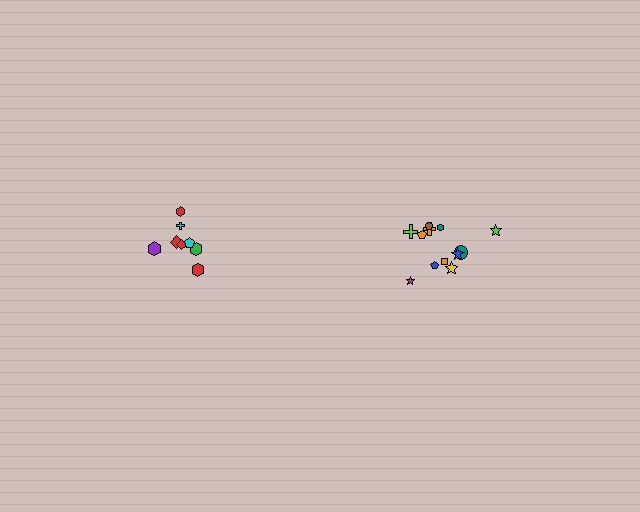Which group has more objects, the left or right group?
The right group.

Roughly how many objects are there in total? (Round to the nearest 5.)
Roughly 20 objects in total.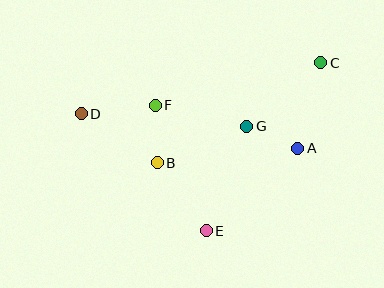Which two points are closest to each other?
Points A and G are closest to each other.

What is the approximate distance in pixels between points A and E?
The distance between A and E is approximately 123 pixels.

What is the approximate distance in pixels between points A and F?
The distance between A and F is approximately 149 pixels.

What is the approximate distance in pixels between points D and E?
The distance between D and E is approximately 171 pixels.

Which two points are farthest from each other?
Points C and D are farthest from each other.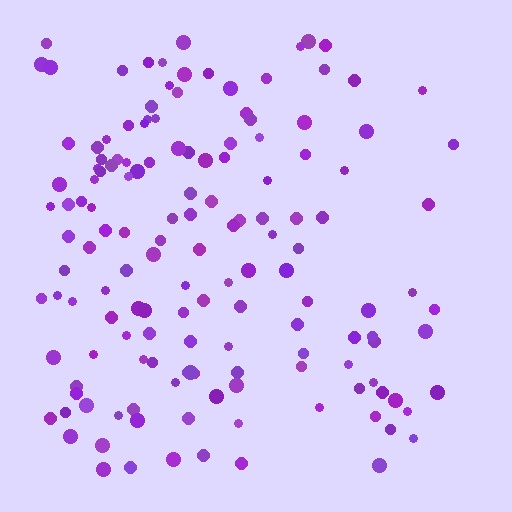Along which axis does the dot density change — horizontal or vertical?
Horizontal.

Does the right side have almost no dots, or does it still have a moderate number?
Still a moderate number, just noticeably fewer than the left.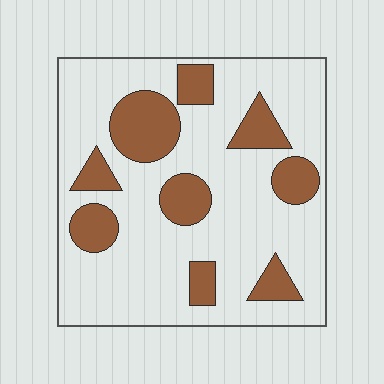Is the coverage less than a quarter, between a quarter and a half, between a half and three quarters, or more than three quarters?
Less than a quarter.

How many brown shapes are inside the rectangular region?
9.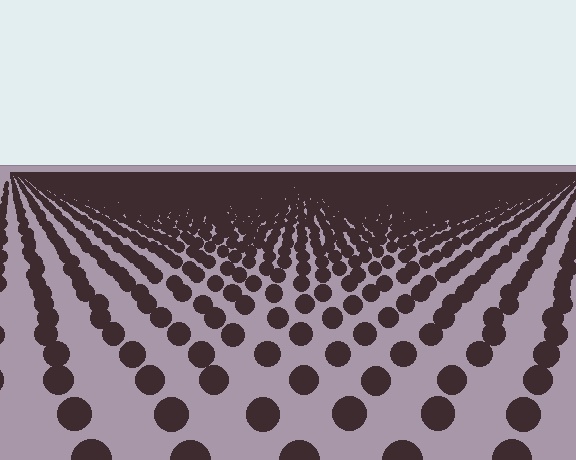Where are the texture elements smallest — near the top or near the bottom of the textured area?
Near the top.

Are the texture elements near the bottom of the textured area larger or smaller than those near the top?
Larger. Near the bottom, elements are closer to the viewer and appear at a bigger on-screen size.